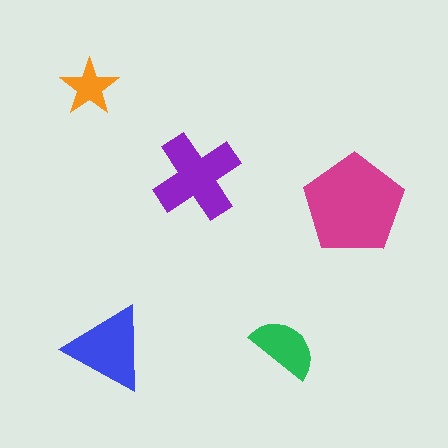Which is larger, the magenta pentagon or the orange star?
The magenta pentagon.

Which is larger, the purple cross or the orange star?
The purple cross.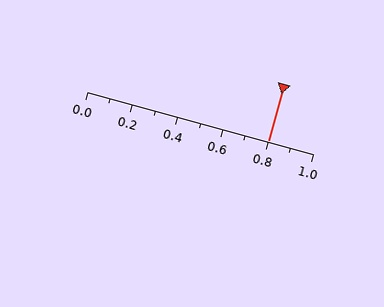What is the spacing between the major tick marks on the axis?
The major ticks are spaced 0.2 apart.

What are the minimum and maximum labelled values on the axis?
The axis runs from 0.0 to 1.0.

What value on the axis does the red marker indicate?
The marker indicates approximately 0.8.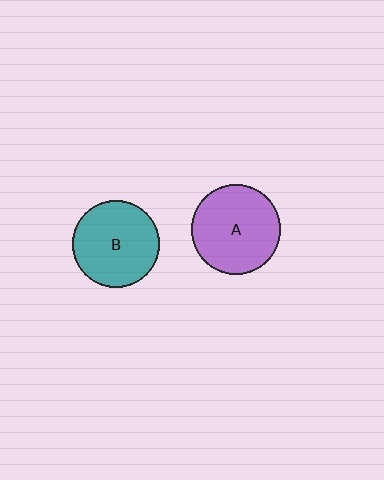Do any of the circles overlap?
No, none of the circles overlap.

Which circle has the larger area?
Circle A (purple).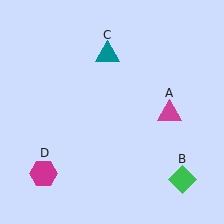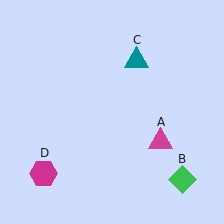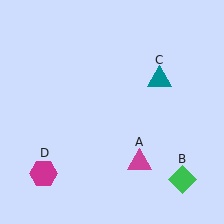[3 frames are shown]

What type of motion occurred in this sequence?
The magenta triangle (object A), teal triangle (object C) rotated clockwise around the center of the scene.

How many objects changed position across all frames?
2 objects changed position: magenta triangle (object A), teal triangle (object C).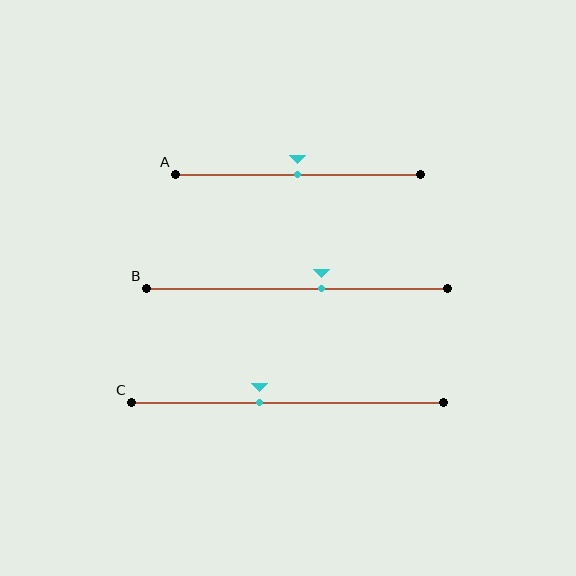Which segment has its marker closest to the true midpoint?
Segment A has its marker closest to the true midpoint.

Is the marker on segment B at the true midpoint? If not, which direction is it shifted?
No, the marker on segment B is shifted to the right by about 8% of the segment length.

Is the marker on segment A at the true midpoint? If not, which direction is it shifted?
Yes, the marker on segment A is at the true midpoint.